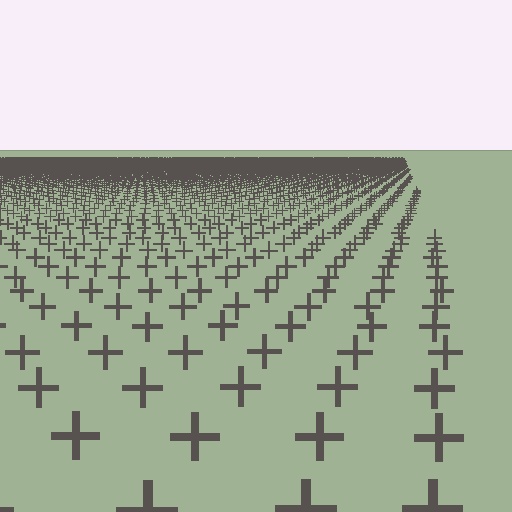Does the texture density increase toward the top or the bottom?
Density increases toward the top.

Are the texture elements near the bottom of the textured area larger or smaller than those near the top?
Larger. Near the bottom, elements are closer to the viewer and appear at a bigger on-screen size.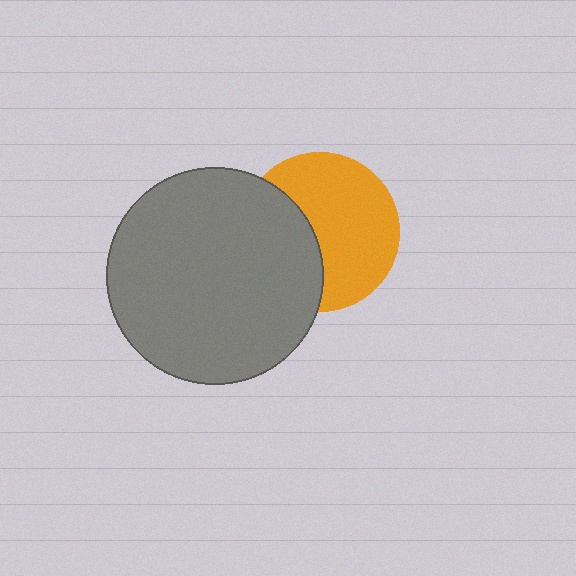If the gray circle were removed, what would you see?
You would see the complete orange circle.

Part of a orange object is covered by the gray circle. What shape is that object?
It is a circle.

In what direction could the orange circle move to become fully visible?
The orange circle could move right. That would shift it out from behind the gray circle entirely.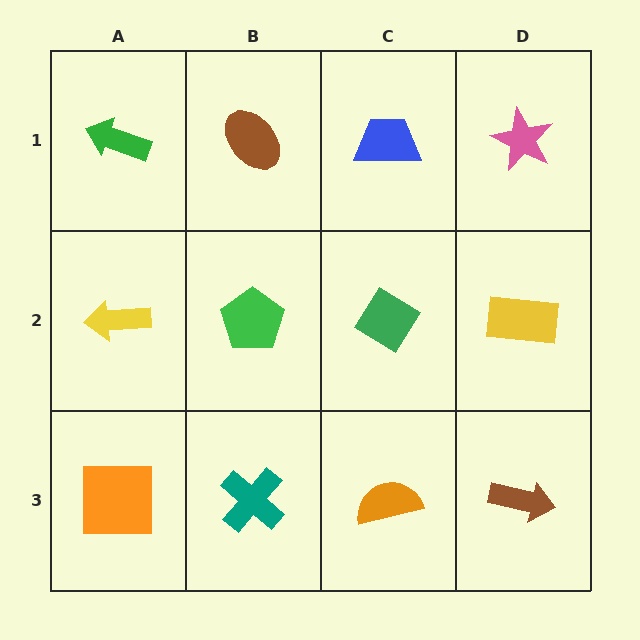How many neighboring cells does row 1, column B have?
3.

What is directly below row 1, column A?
A yellow arrow.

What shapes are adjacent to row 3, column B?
A green pentagon (row 2, column B), an orange square (row 3, column A), an orange semicircle (row 3, column C).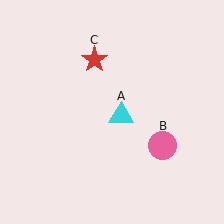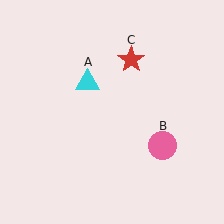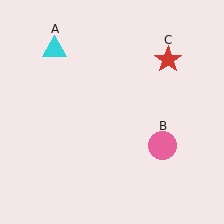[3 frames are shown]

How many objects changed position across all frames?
2 objects changed position: cyan triangle (object A), red star (object C).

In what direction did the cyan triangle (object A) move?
The cyan triangle (object A) moved up and to the left.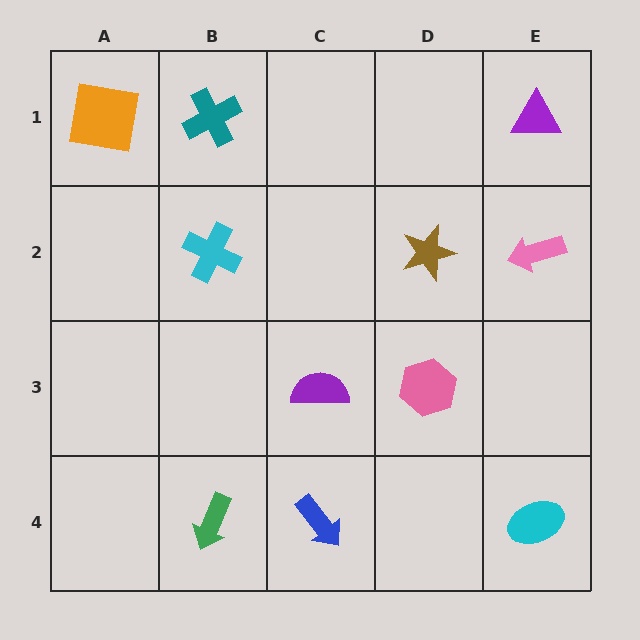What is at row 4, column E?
A cyan ellipse.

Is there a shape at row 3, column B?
No, that cell is empty.